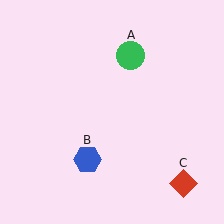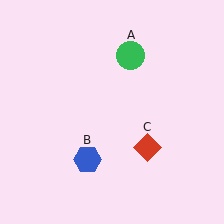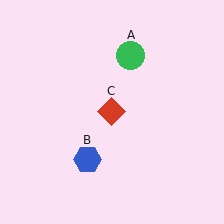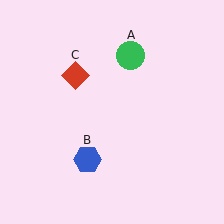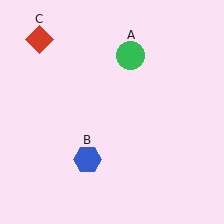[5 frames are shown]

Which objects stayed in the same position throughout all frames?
Green circle (object A) and blue hexagon (object B) remained stationary.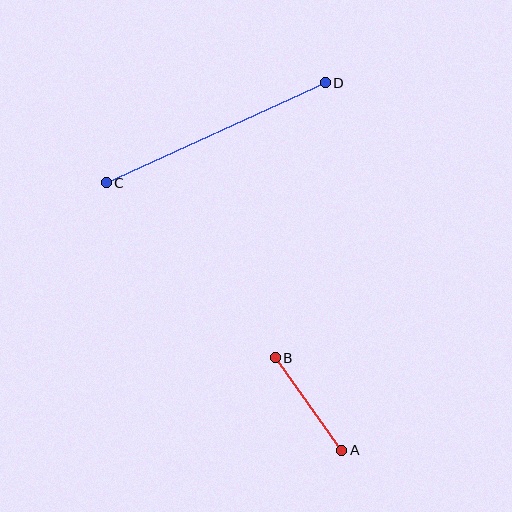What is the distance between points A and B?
The distance is approximately 114 pixels.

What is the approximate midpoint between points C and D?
The midpoint is at approximately (216, 133) pixels.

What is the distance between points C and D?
The distance is approximately 241 pixels.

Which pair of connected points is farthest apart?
Points C and D are farthest apart.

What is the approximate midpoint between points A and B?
The midpoint is at approximately (309, 404) pixels.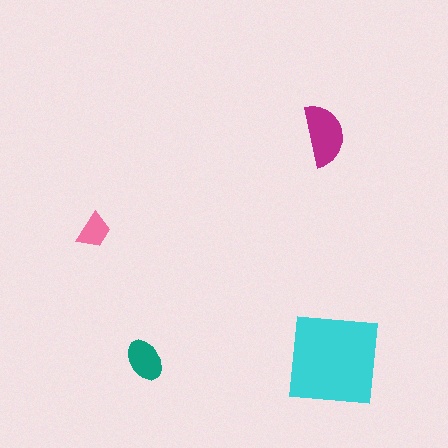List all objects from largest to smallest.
The cyan square, the magenta semicircle, the teal ellipse, the pink trapezoid.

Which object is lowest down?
The teal ellipse is bottommost.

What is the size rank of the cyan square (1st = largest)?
1st.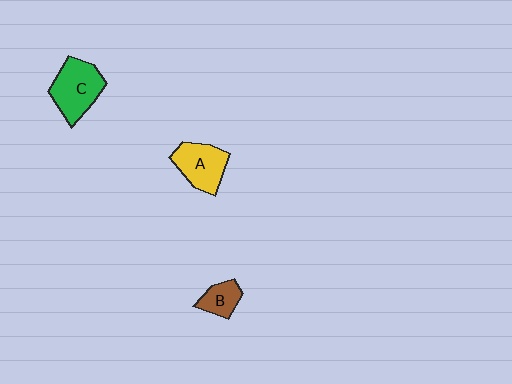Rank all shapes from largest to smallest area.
From largest to smallest: C (green), A (yellow), B (brown).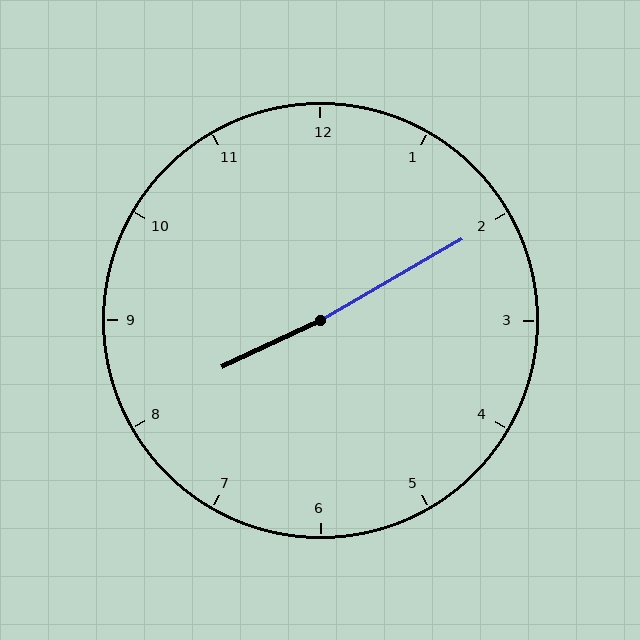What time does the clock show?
8:10.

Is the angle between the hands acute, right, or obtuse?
It is obtuse.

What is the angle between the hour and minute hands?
Approximately 175 degrees.